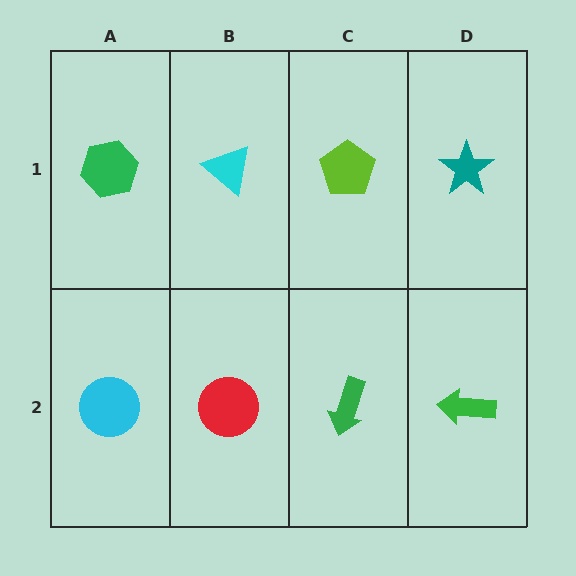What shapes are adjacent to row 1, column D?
A green arrow (row 2, column D), a lime pentagon (row 1, column C).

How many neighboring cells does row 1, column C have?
3.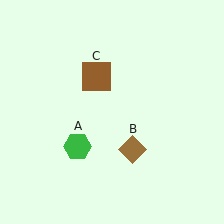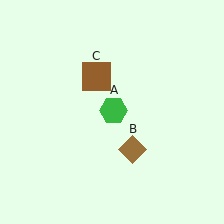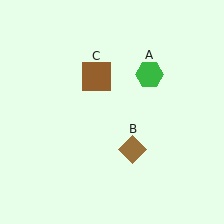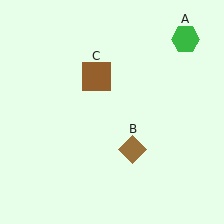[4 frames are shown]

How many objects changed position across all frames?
1 object changed position: green hexagon (object A).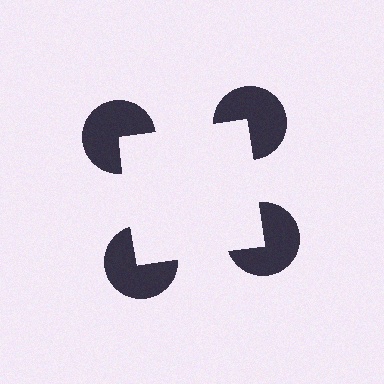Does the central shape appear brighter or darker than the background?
It typically appears slightly brighter than the background, even though no actual brightness change is drawn.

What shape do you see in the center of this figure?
An illusory square — its edges are inferred from the aligned wedge cuts in the pac-man discs, not physically drawn.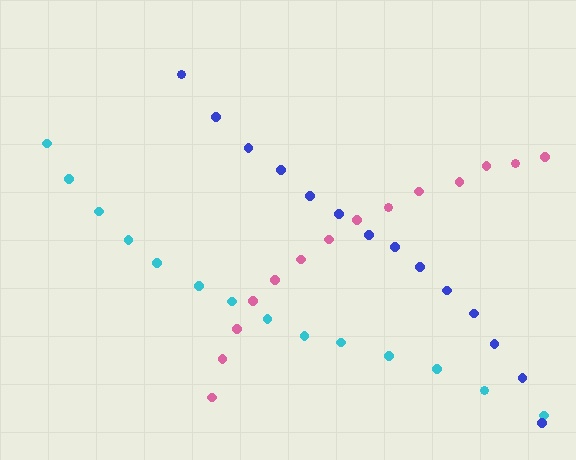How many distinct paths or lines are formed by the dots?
There are 3 distinct paths.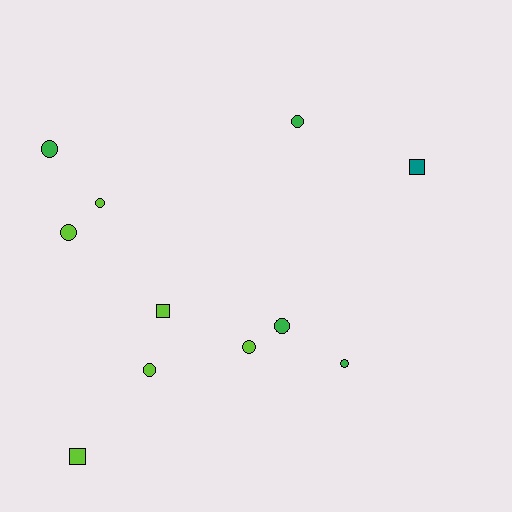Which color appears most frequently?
Lime, with 6 objects.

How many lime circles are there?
There are 4 lime circles.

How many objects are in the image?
There are 11 objects.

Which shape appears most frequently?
Circle, with 8 objects.